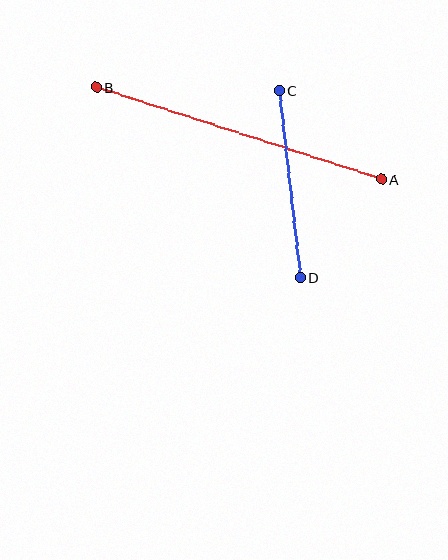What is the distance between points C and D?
The distance is approximately 188 pixels.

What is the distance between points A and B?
The distance is approximately 300 pixels.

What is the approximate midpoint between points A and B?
The midpoint is at approximately (239, 133) pixels.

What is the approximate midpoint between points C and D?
The midpoint is at approximately (290, 184) pixels.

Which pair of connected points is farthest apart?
Points A and B are farthest apart.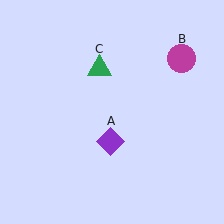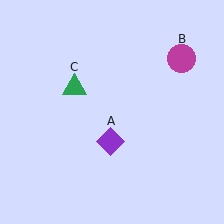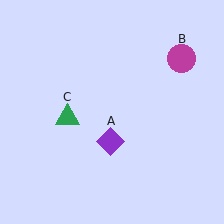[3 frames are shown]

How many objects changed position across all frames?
1 object changed position: green triangle (object C).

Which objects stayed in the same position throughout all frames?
Purple diamond (object A) and magenta circle (object B) remained stationary.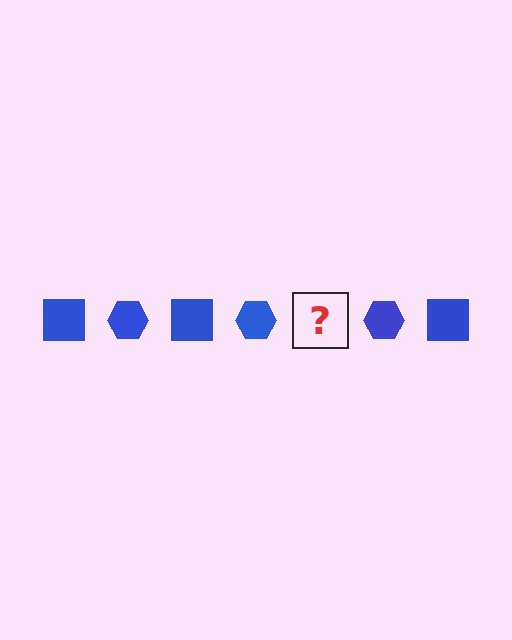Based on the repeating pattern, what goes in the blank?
The blank should be a blue square.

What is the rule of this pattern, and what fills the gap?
The rule is that the pattern cycles through square, hexagon shapes in blue. The gap should be filled with a blue square.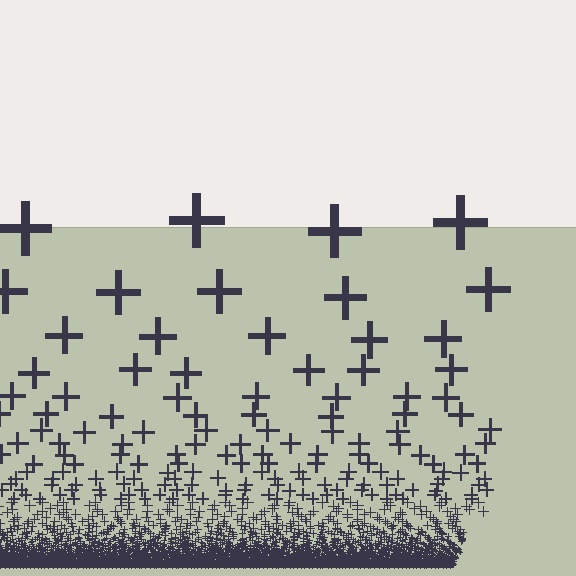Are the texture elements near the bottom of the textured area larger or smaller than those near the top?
Smaller. The gradient is inverted — elements near the bottom are smaller and denser.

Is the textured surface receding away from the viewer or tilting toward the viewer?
The surface appears to tilt toward the viewer. Texture elements get larger and sparser toward the top.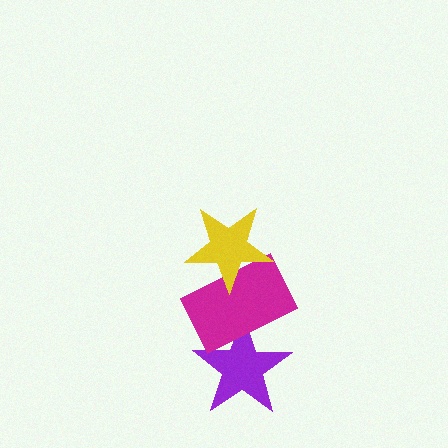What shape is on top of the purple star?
The magenta rectangle is on top of the purple star.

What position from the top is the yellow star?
The yellow star is 1st from the top.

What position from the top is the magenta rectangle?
The magenta rectangle is 2nd from the top.